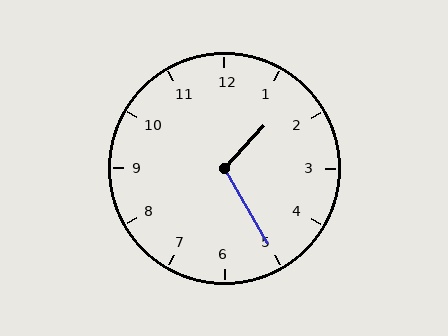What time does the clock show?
1:25.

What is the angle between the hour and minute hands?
Approximately 108 degrees.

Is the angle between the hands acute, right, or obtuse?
It is obtuse.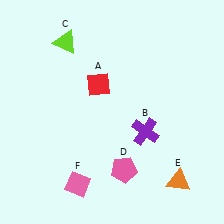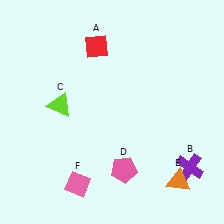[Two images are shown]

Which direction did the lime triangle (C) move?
The lime triangle (C) moved down.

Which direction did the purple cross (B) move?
The purple cross (B) moved right.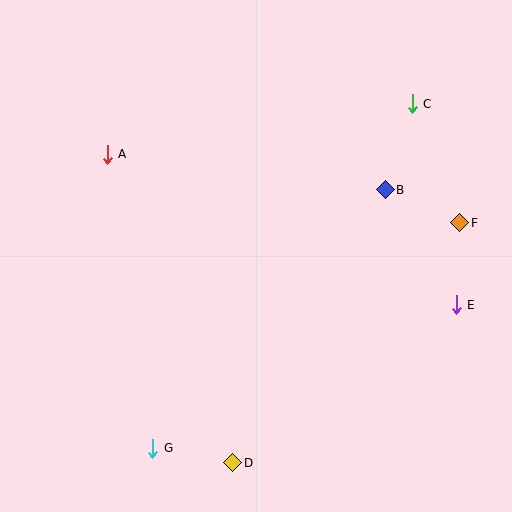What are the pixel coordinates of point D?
Point D is at (233, 463).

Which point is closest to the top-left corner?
Point A is closest to the top-left corner.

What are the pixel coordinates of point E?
Point E is at (456, 305).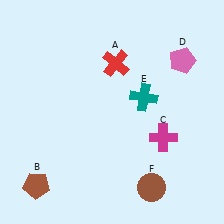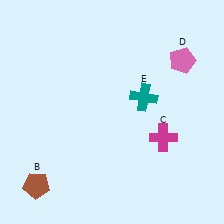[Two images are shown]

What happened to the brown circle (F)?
The brown circle (F) was removed in Image 2. It was in the bottom-right area of Image 1.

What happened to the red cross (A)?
The red cross (A) was removed in Image 2. It was in the top-right area of Image 1.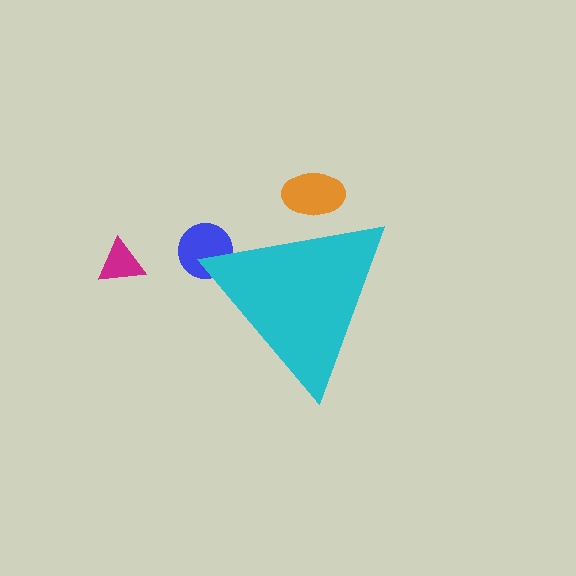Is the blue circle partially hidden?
Yes, the blue circle is partially hidden behind the cyan triangle.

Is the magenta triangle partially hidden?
No, the magenta triangle is fully visible.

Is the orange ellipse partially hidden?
Yes, the orange ellipse is partially hidden behind the cyan triangle.